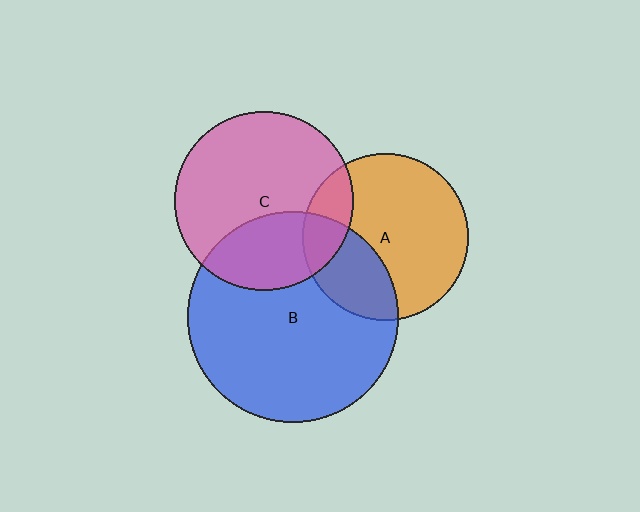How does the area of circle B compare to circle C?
Approximately 1.4 times.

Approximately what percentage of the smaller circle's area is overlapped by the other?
Approximately 15%.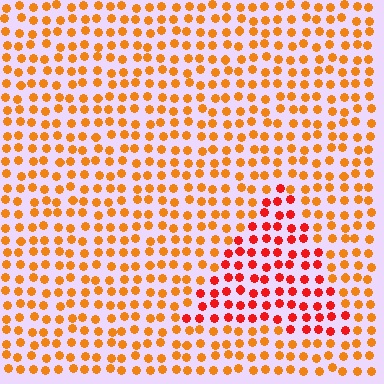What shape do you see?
I see a triangle.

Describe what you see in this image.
The image is filled with small orange elements in a uniform arrangement. A triangle-shaped region is visible where the elements are tinted to a slightly different hue, forming a subtle color boundary.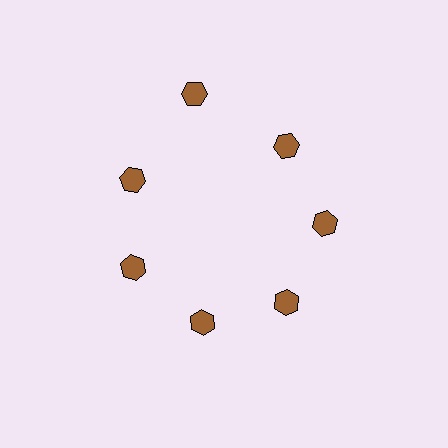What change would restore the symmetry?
The symmetry would be restored by moving it inward, back onto the ring so that all 7 hexagons sit at equal angles and equal distance from the center.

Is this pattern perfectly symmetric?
No. The 7 brown hexagons are arranged in a ring, but one element near the 12 o'clock position is pushed outward from the center, breaking the 7-fold rotational symmetry.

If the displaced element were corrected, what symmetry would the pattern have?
It would have 7-fold rotational symmetry — the pattern would map onto itself every 51 degrees.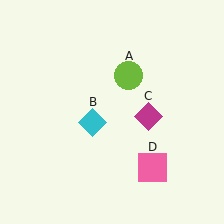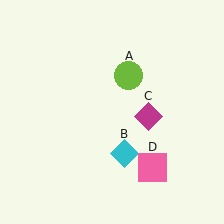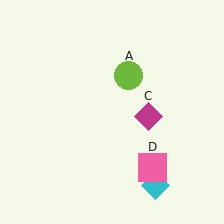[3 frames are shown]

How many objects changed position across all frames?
1 object changed position: cyan diamond (object B).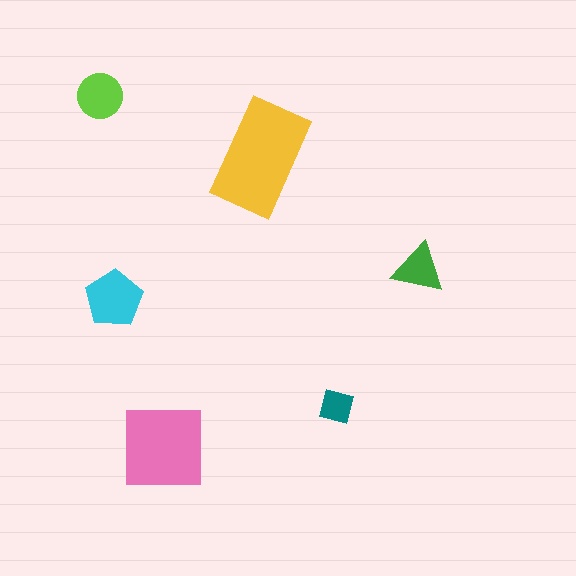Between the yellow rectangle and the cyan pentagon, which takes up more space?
The yellow rectangle.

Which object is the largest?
The yellow rectangle.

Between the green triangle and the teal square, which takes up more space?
The green triangle.